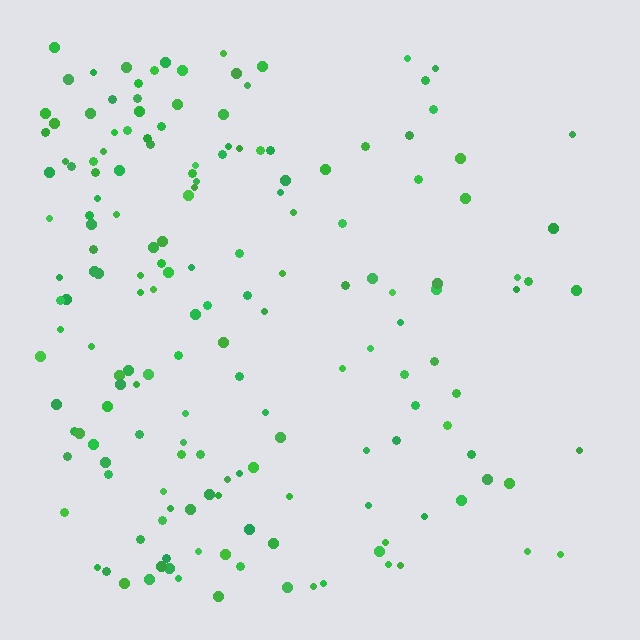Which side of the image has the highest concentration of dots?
The left.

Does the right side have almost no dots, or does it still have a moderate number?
Still a moderate number, just noticeably fewer than the left.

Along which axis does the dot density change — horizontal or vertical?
Horizontal.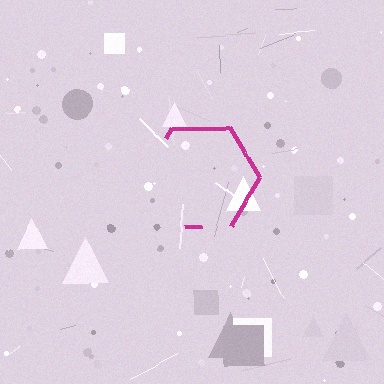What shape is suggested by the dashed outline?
The dashed outline suggests a hexagon.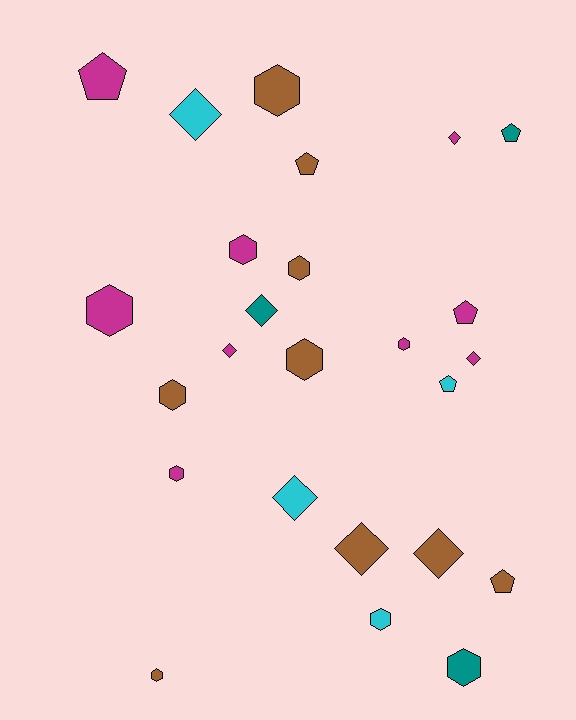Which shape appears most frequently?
Hexagon, with 11 objects.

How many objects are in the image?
There are 25 objects.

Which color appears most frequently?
Magenta, with 9 objects.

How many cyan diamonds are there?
There are 2 cyan diamonds.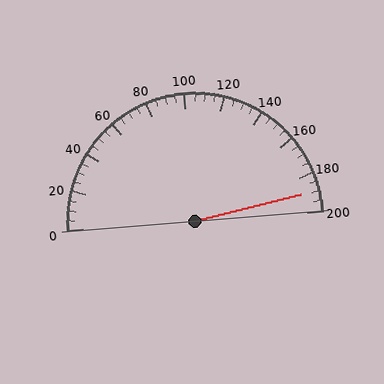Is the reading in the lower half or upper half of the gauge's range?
The reading is in the upper half of the range (0 to 200).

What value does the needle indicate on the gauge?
The needle indicates approximately 190.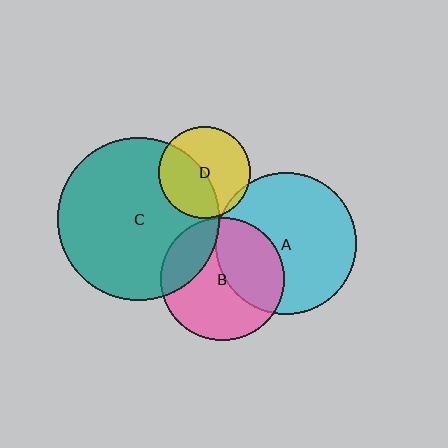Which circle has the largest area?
Circle C (teal).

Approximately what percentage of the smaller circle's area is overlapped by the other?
Approximately 45%.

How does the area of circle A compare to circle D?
Approximately 2.4 times.